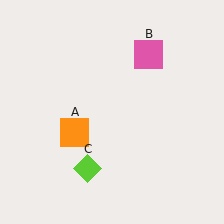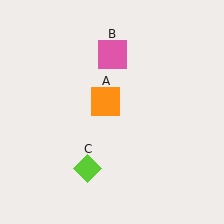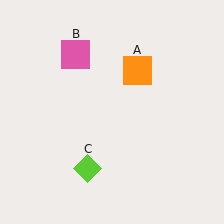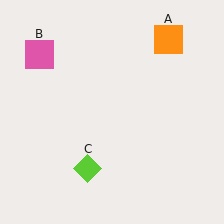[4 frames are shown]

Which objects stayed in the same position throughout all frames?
Lime diamond (object C) remained stationary.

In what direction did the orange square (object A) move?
The orange square (object A) moved up and to the right.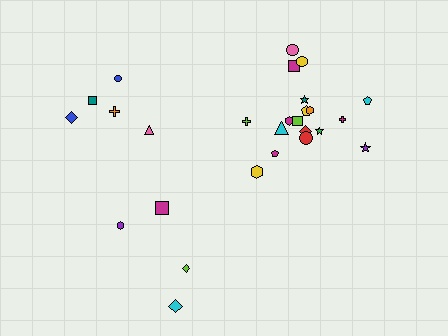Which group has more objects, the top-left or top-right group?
The top-right group.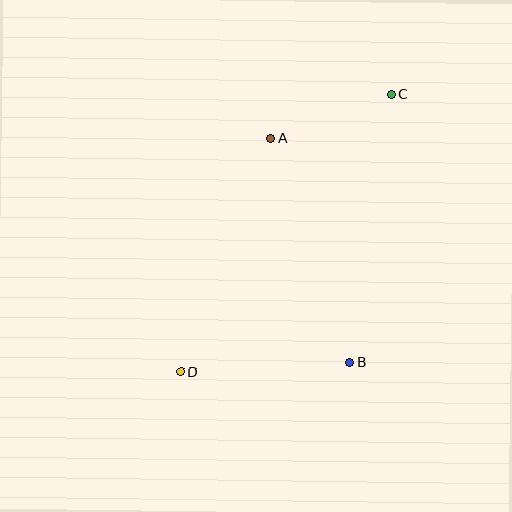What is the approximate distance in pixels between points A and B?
The distance between A and B is approximately 238 pixels.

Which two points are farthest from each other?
Points C and D are farthest from each other.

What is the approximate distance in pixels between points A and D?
The distance between A and D is approximately 250 pixels.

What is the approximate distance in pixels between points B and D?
The distance between B and D is approximately 169 pixels.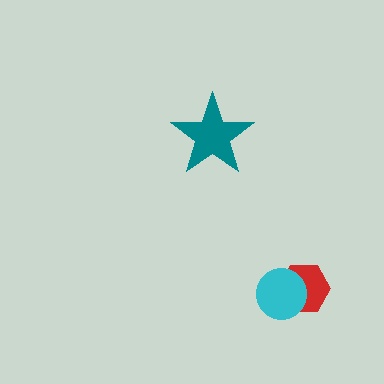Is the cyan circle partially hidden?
No, no other shape covers it.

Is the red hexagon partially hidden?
Yes, it is partially covered by another shape.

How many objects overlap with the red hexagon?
1 object overlaps with the red hexagon.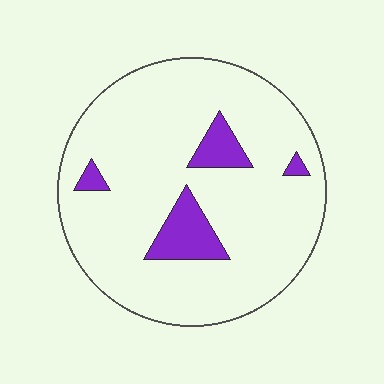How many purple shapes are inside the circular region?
4.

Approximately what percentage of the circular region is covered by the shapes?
Approximately 10%.